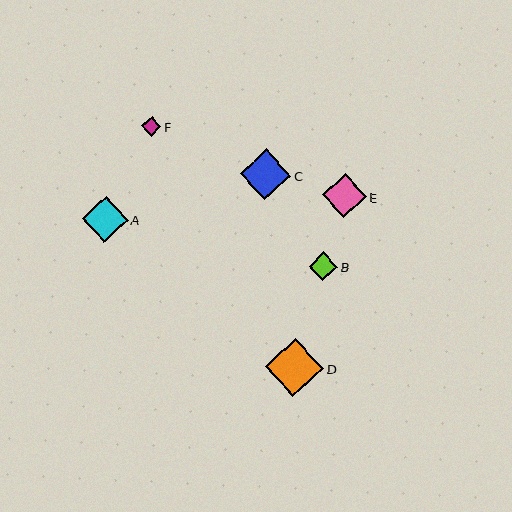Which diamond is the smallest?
Diamond F is the smallest with a size of approximately 19 pixels.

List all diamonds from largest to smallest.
From largest to smallest: D, C, A, E, B, F.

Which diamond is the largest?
Diamond D is the largest with a size of approximately 58 pixels.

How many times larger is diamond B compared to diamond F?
Diamond B is approximately 1.5 times the size of diamond F.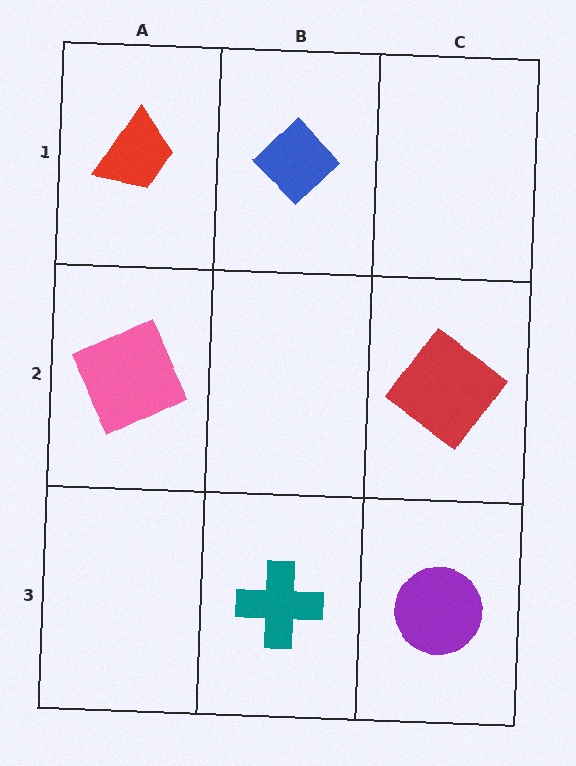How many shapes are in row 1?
2 shapes.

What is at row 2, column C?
A red diamond.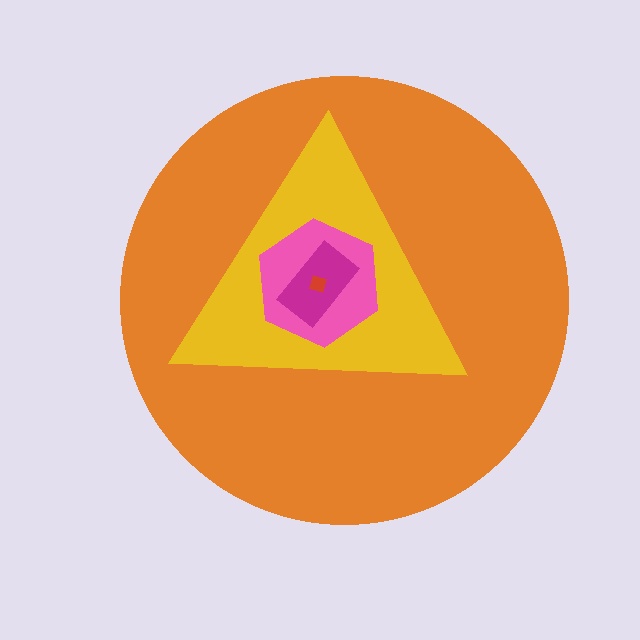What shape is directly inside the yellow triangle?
The pink hexagon.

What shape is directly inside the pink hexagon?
The magenta rectangle.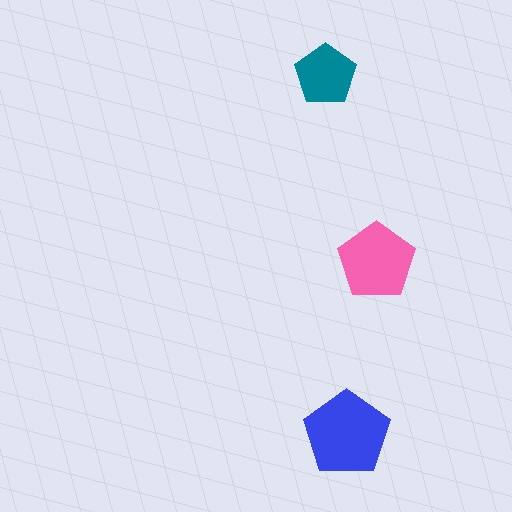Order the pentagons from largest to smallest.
the blue one, the pink one, the teal one.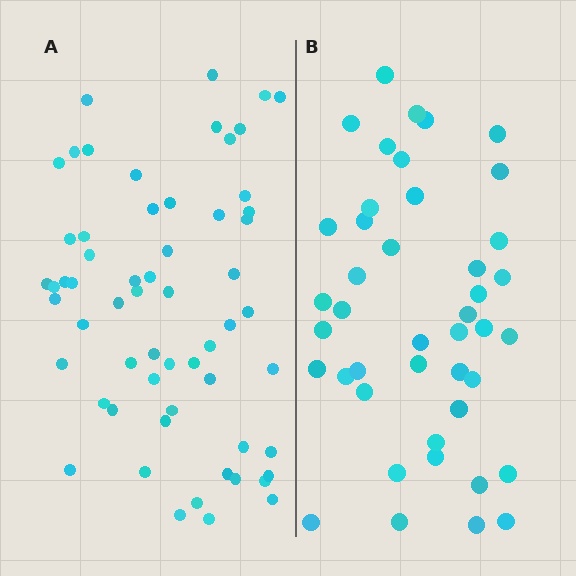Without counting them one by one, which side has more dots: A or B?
Region A (the left region) has more dots.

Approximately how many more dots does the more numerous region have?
Region A has approximately 15 more dots than region B.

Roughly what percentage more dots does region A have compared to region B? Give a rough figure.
About 40% more.